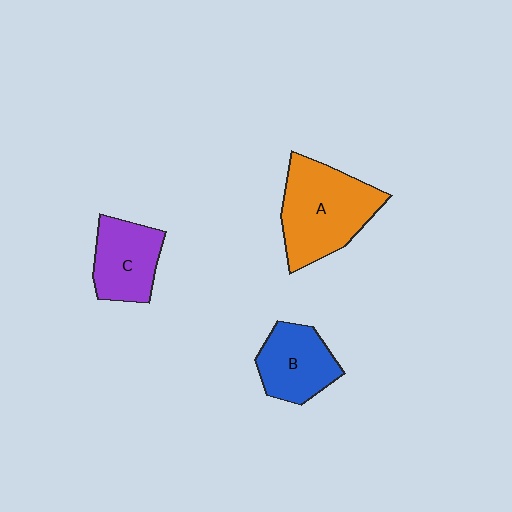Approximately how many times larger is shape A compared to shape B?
Approximately 1.6 times.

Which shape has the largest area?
Shape A (orange).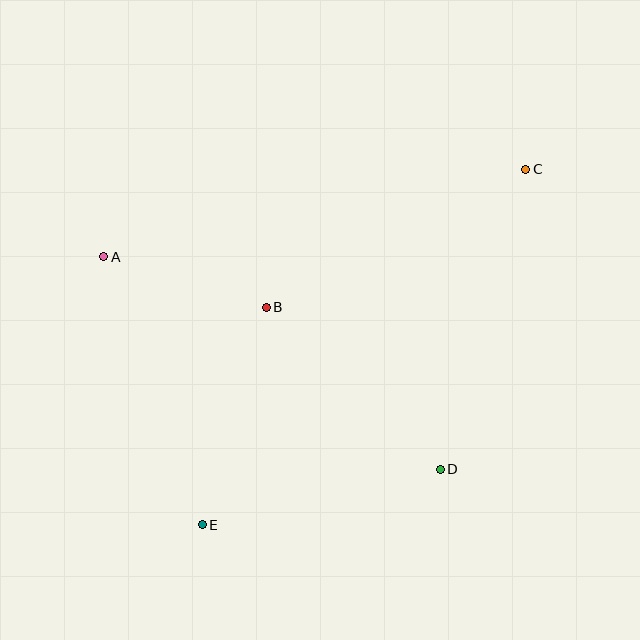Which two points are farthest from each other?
Points C and E are farthest from each other.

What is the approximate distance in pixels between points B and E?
The distance between B and E is approximately 227 pixels.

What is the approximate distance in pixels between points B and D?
The distance between B and D is approximately 238 pixels.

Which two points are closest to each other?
Points A and B are closest to each other.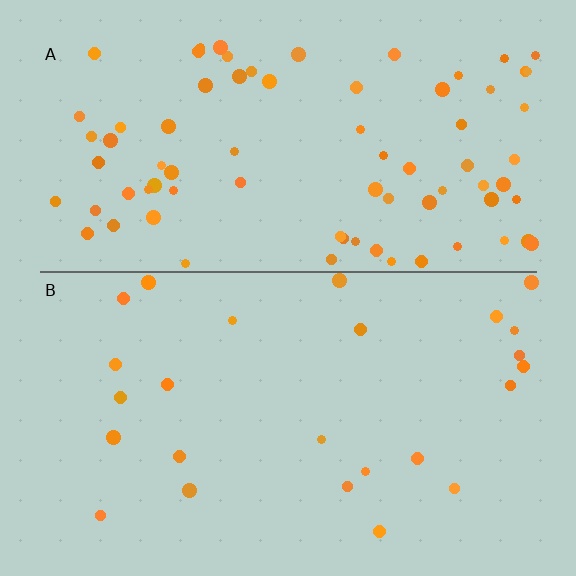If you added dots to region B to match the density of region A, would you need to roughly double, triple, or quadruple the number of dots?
Approximately triple.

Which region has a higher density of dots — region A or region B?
A (the top).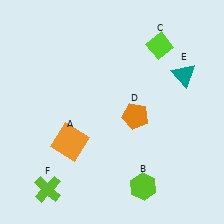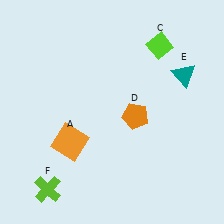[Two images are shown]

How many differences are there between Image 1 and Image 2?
There is 1 difference between the two images.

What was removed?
The lime hexagon (B) was removed in Image 2.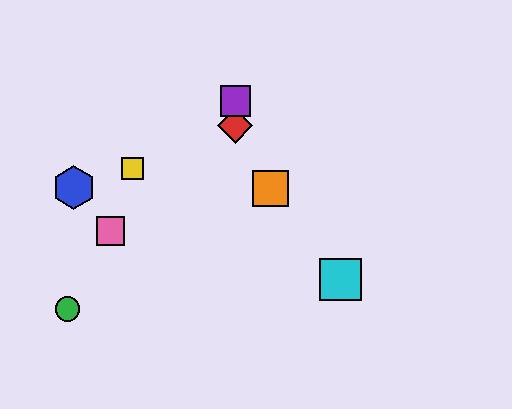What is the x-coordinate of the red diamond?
The red diamond is at x≈235.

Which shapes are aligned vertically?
The red diamond, the purple square are aligned vertically.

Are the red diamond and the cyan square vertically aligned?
No, the red diamond is at x≈235 and the cyan square is at x≈340.